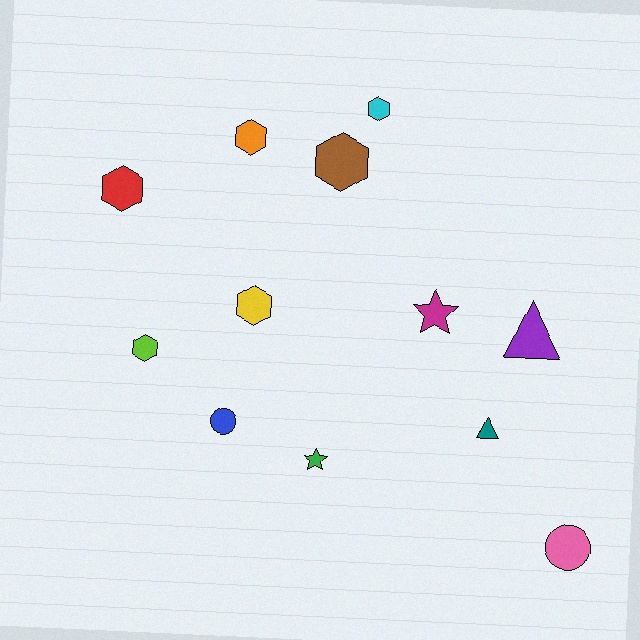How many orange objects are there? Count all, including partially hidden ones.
There is 1 orange object.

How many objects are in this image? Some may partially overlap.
There are 12 objects.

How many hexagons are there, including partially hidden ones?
There are 6 hexagons.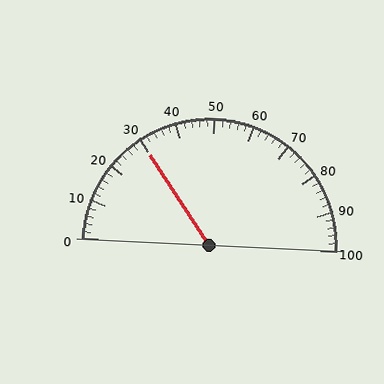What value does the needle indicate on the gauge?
The needle indicates approximately 30.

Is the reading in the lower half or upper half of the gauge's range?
The reading is in the lower half of the range (0 to 100).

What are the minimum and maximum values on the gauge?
The gauge ranges from 0 to 100.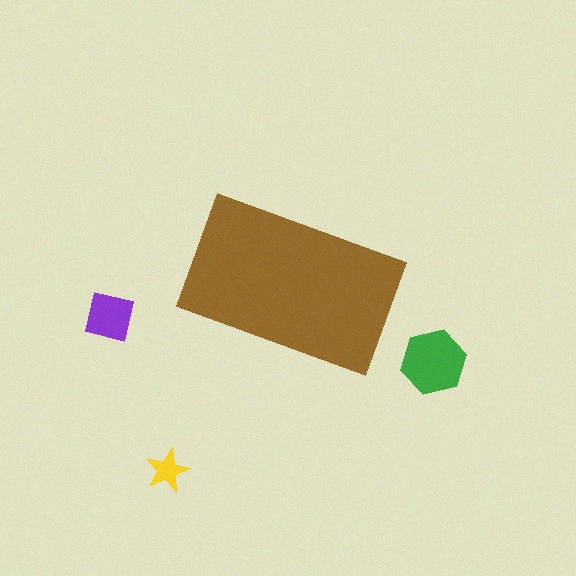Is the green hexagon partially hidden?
No, the green hexagon is fully visible.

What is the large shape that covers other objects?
A brown rectangle.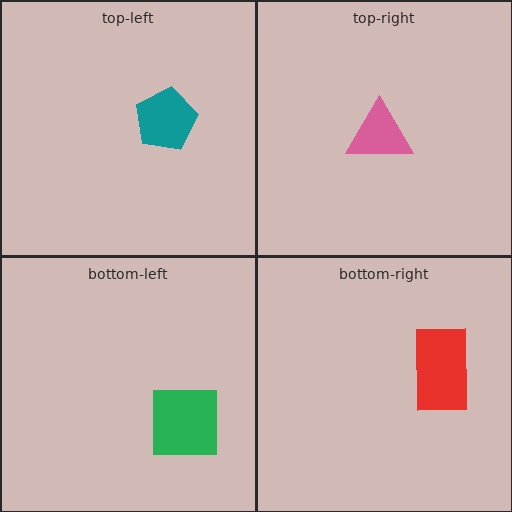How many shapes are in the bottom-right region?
1.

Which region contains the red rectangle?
The bottom-right region.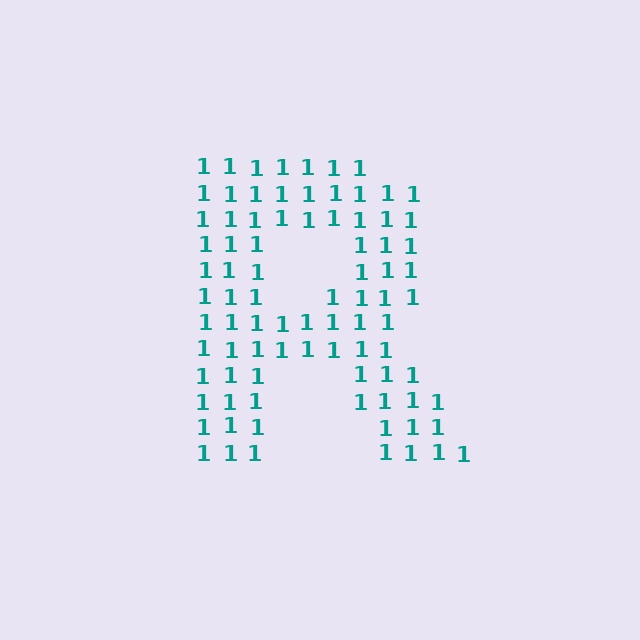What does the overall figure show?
The overall figure shows the letter R.